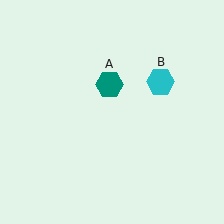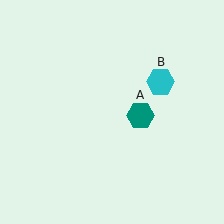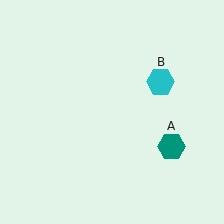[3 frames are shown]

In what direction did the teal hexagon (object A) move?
The teal hexagon (object A) moved down and to the right.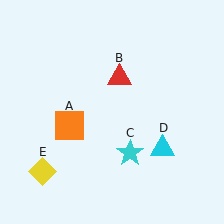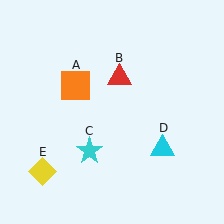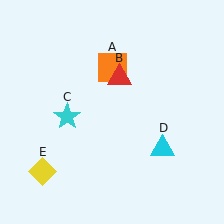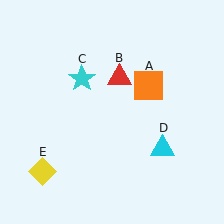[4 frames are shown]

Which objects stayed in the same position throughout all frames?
Red triangle (object B) and cyan triangle (object D) and yellow diamond (object E) remained stationary.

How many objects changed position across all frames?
2 objects changed position: orange square (object A), cyan star (object C).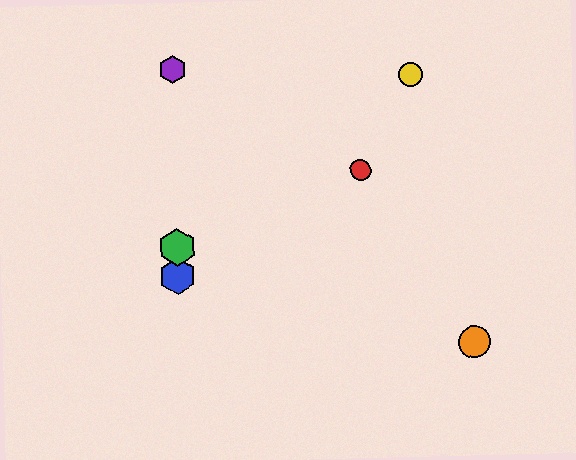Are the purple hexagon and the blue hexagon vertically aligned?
Yes, both are at x≈173.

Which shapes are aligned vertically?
The blue hexagon, the green hexagon, the purple hexagon are aligned vertically.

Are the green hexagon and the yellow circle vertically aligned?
No, the green hexagon is at x≈177 and the yellow circle is at x≈411.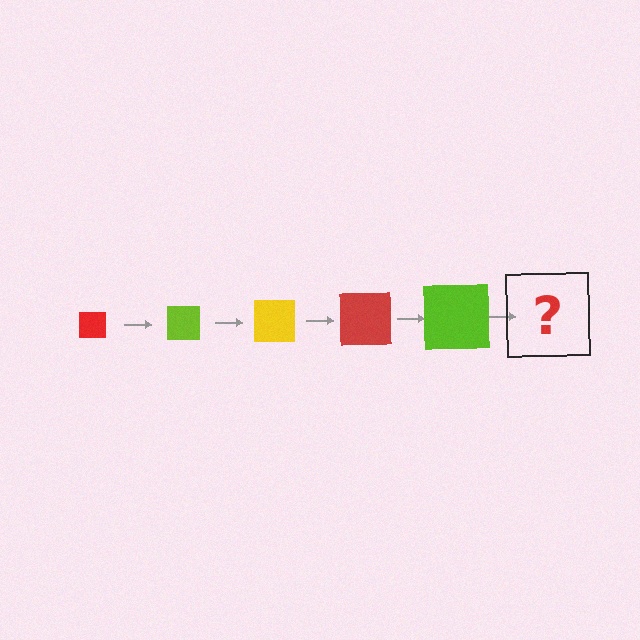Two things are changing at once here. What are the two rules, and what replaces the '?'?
The two rules are that the square grows larger each step and the color cycles through red, lime, and yellow. The '?' should be a yellow square, larger than the previous one.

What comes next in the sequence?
The next element should be a yellow square, larger than the previous one.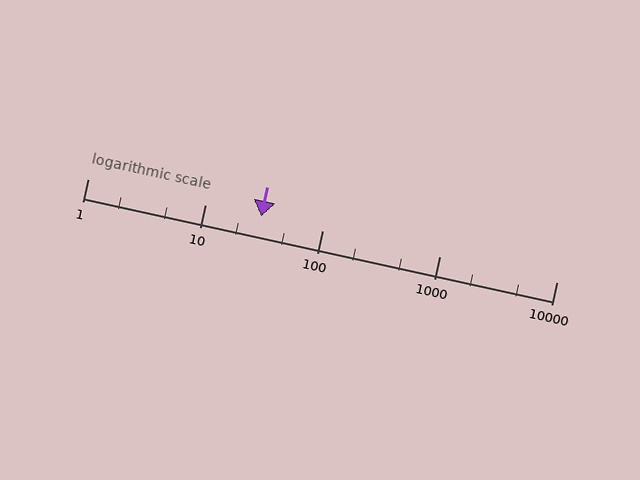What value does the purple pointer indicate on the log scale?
The pointer indicates approximately 30.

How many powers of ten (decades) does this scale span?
The scale spans 4 decades, from 1 to 10000.